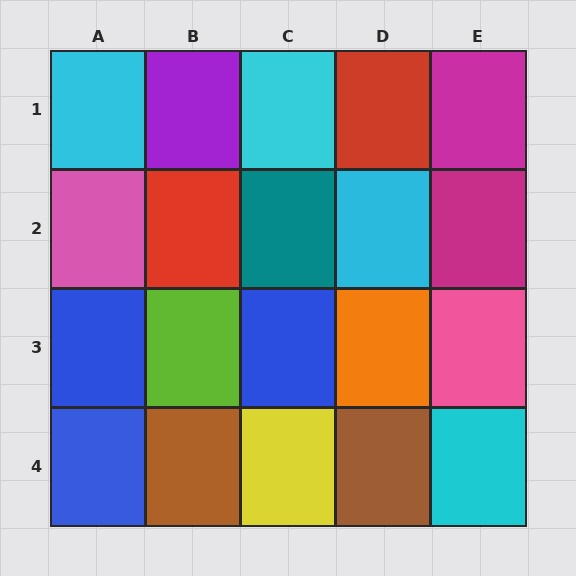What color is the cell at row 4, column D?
Brown.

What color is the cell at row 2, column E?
Magenta.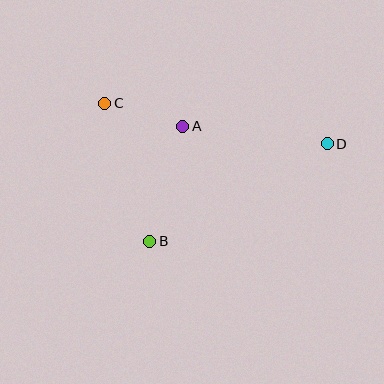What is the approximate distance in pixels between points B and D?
The distance between B and D is approximately 202 pixels.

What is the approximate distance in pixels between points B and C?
The distance between B and C is approximately 145 pixels.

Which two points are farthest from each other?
Points C and D are farthest from each other.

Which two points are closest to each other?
Points A and C are closest to each other.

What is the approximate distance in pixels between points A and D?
The distance between A and D is approximately 145 pixels.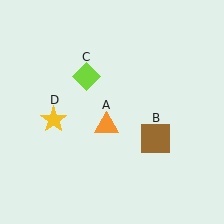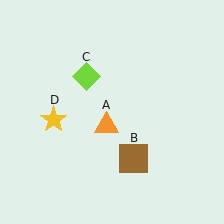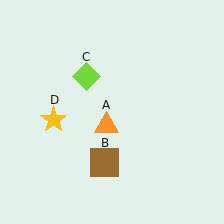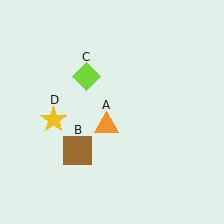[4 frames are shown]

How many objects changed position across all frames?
1 object changed position: brown square (object B).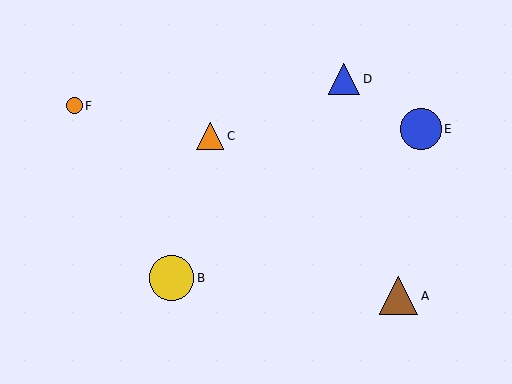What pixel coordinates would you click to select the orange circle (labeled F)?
Click at (74, 106) to select the orange circle F.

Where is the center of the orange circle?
The center of the orange circle is at (74, 106).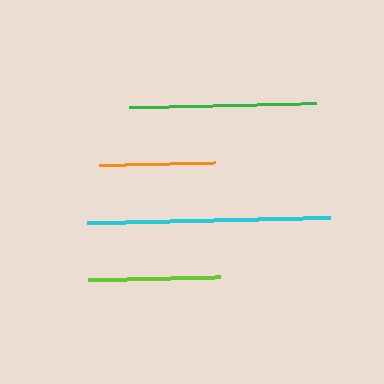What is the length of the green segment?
The green segment is approximately 187 pixels long.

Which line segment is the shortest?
The orange line is the shortest at approximately 116 pixels.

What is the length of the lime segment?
The lime segment is approximately 132 pixels long.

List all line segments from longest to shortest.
From longest to shortest: cyan, green, lime, orange.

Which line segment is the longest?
The cyan line is the longest at approximately 244 pixels.